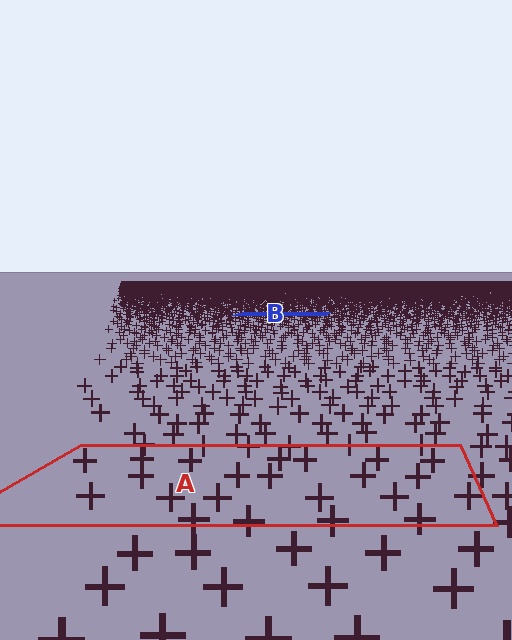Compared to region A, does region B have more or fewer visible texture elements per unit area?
Region B has more texture elements per unit area — they are packed more densely because it is farther away.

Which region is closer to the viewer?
Region A is closer. The texture elements there are larger and more spread out.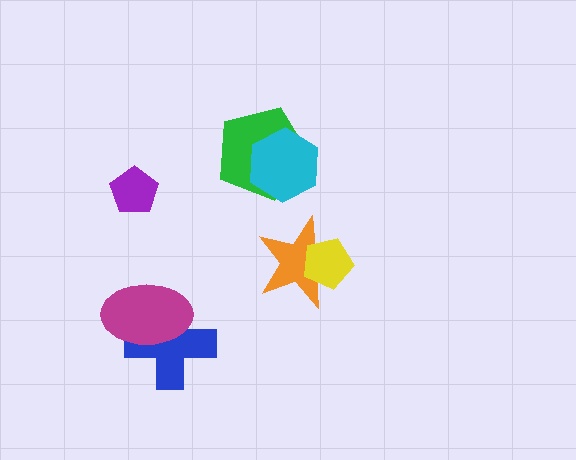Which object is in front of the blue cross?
The magenta ellipse is in front of the blue cross.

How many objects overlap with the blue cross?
1 object overlaps with the blue cross.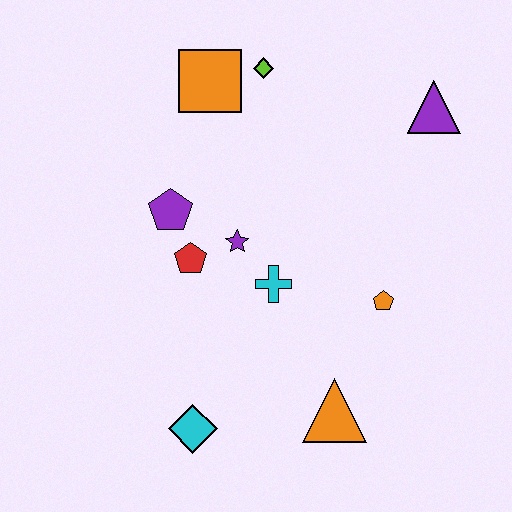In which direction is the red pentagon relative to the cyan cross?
The red pentagon is to the left of the cyan cross.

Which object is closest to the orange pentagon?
The cyan cross is closest to the orange pentagon.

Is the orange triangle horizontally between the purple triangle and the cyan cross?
Yes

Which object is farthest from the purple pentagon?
The purple triangle is farthest from the purple pentagon.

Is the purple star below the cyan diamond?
No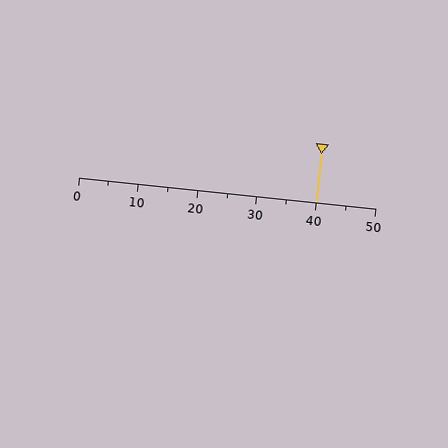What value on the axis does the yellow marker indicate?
The marker indicates approximately 40.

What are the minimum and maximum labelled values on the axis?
The axis runs from 0 to 50.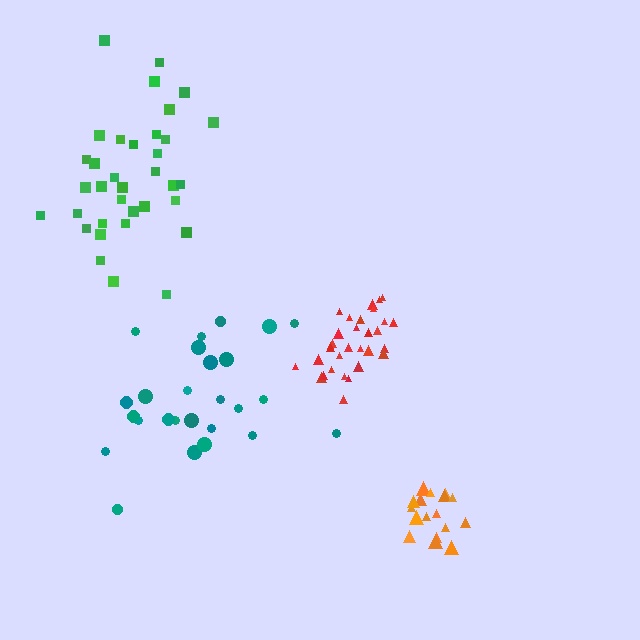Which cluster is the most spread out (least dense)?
Teal.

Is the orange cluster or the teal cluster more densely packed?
Orange.